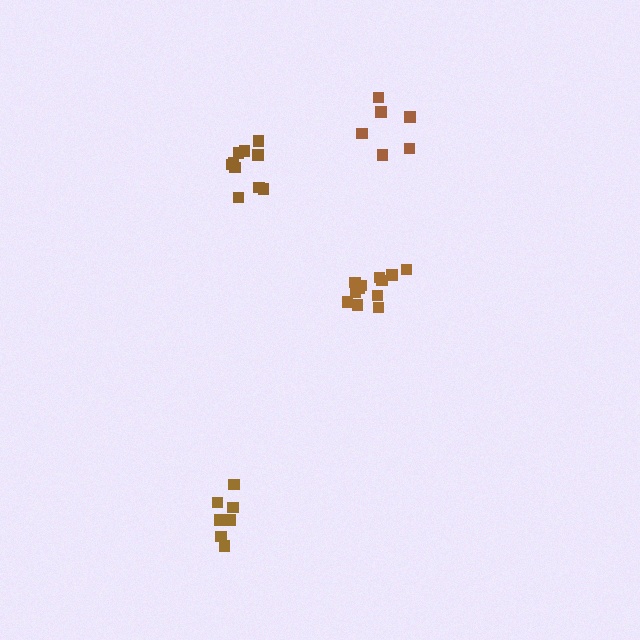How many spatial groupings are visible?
There are 4 spatial groupings.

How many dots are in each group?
Group 1: 7 dots, Group 2: 6 dots, Group 3: 12 dots, Group 4: 10 dots (35 total).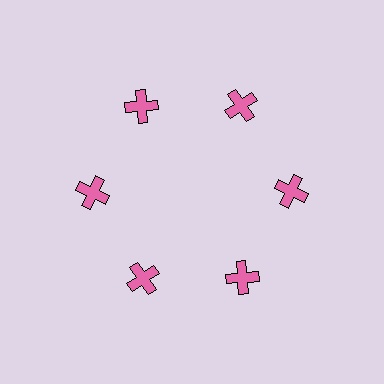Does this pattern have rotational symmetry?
Yes, this pattern has 6-fold rotational symmetry. It looks the same after rotating 60 degrees around the center.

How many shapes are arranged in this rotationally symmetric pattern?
There are 6 shapes, arranged in 6 groups of 1.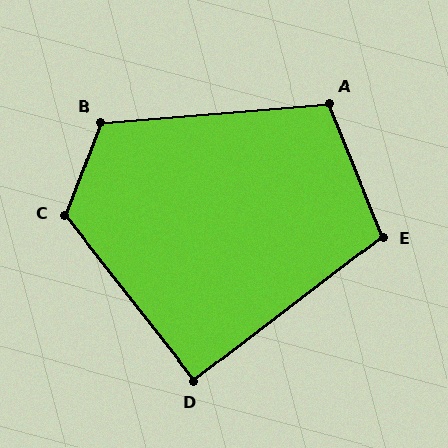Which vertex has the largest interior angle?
C, at approximately 121 degrees.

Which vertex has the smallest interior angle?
D, at approximately 91 degrees.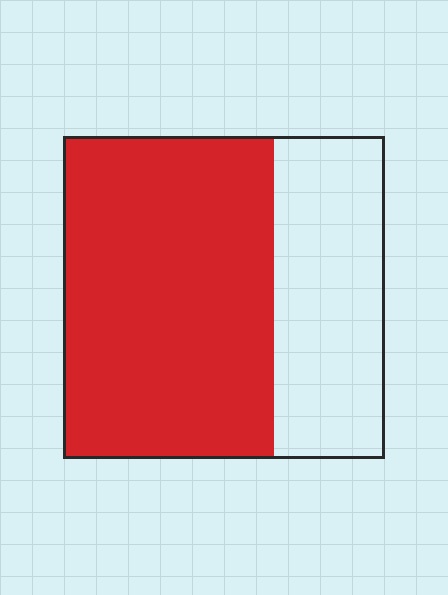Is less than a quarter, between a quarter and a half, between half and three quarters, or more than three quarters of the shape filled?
Between half and three quarters.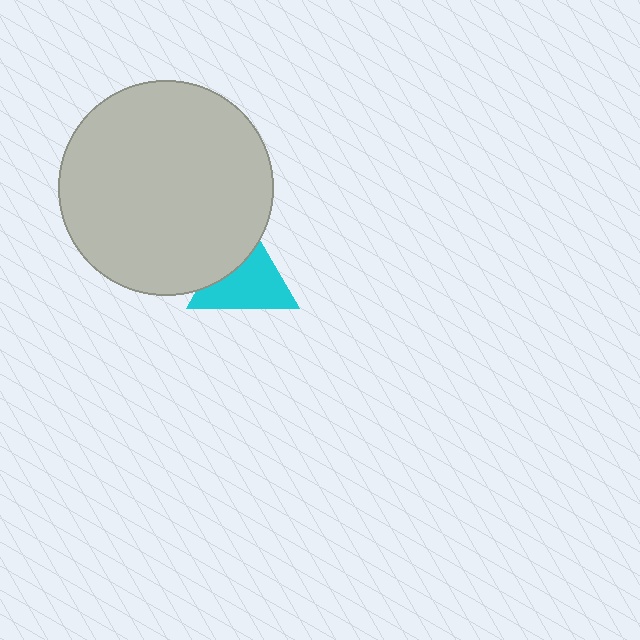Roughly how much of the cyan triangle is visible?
Most of it is visible (roughly 67%).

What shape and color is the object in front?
The object in front is a light gray circle.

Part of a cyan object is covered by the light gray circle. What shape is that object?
It is a triangle.